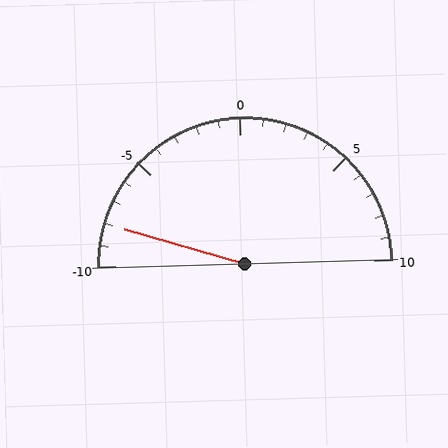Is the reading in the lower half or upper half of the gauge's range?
The reading is in the lower half of the range (-10 to 10).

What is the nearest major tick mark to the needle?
The nearest major tick mark is -10.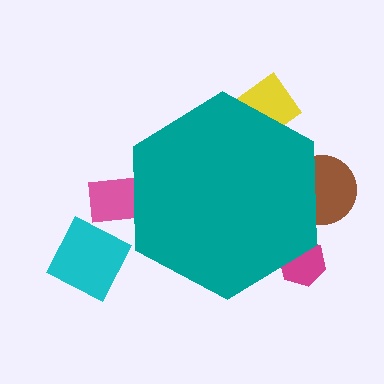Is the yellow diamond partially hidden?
Yes, the yellow diamond is partially hidden behind the teal hexagon.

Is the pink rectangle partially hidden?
Yes, the pink rectangle is partially hidden behind the teal hexagon.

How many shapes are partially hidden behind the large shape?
4 shapes are partially hidden.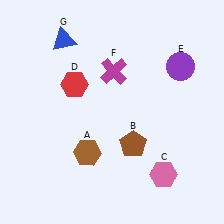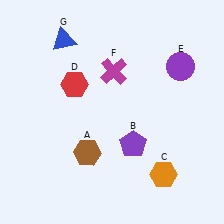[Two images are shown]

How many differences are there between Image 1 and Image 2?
There are 2 differences between the two images.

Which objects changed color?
B changed from brown to purple. C changed from pink to orange.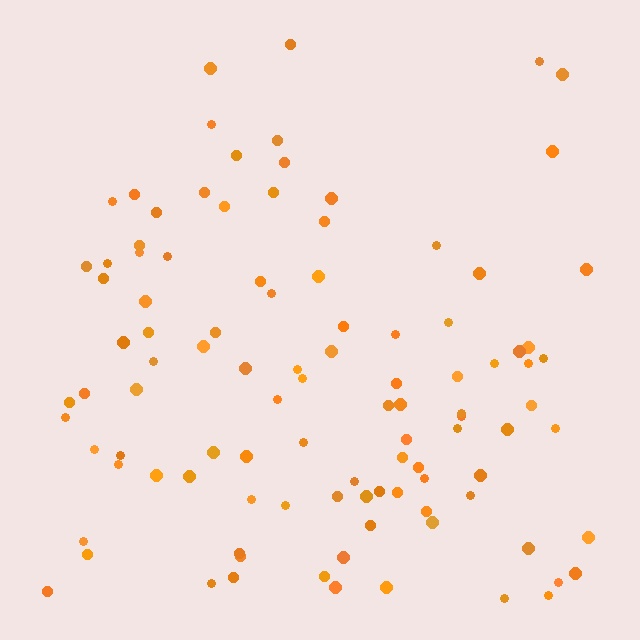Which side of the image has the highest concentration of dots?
The bottom.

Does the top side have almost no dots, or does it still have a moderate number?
Still a moderate number, just noticeably fewer than the bottom.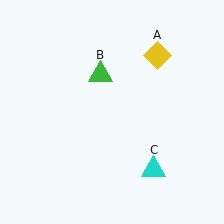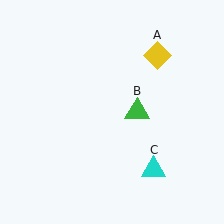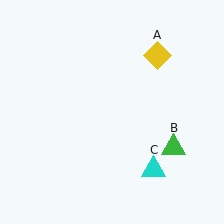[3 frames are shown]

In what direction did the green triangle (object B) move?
The green triangle (object B) moved down and to the right.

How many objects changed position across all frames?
1 object changed position: green triangle (object B).